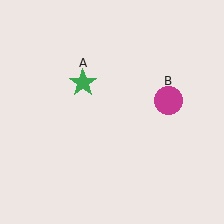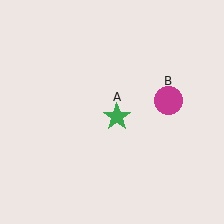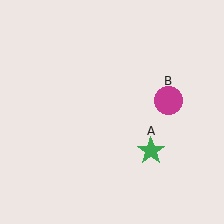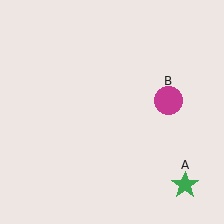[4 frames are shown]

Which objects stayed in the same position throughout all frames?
Magenta circle (object B) remained stationary.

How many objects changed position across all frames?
1 object changed position: green star (object A).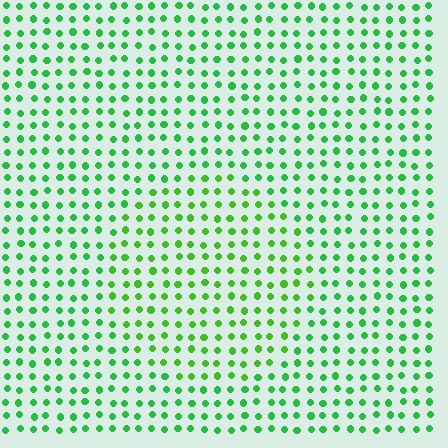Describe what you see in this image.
The image is filled with small green elements in a uniform arrangement. A circle-shaped region is visible where the elements are tinted to a slightly different hue, forming a subtle color boundary.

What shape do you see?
I see a circle.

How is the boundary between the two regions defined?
The boundary is defined purely by a slight shift in hue (about 22 degrees). Spacing, size, and orientation are identical on both sides.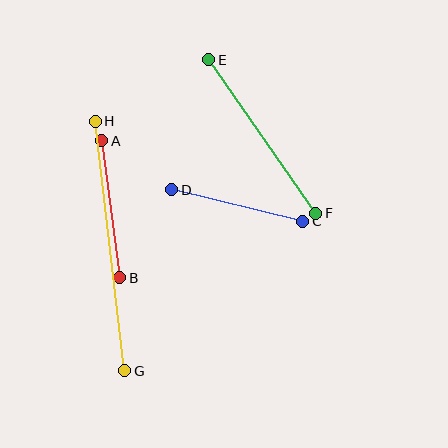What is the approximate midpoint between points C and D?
The midpoint is at approximately (237, 206) pixels.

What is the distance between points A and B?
The distance is approximately 138 pixels.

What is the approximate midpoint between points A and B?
The midpoint is at approximately (111, 209) pixels.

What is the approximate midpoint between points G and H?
The midpoint is at approximately (110, 246) pixels.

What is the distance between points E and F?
The distance is approximately 187 pixels.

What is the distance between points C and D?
The distance is approximately 134 pixels.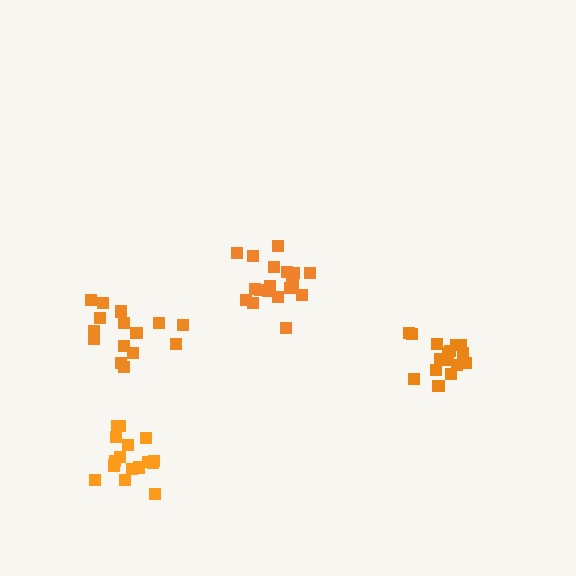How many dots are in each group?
Group 1: 17 dots, Group 2: 19 dots, Group 3: 17 dots, Group 4: 15 dots (68 total).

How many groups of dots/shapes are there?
There are 4 groups.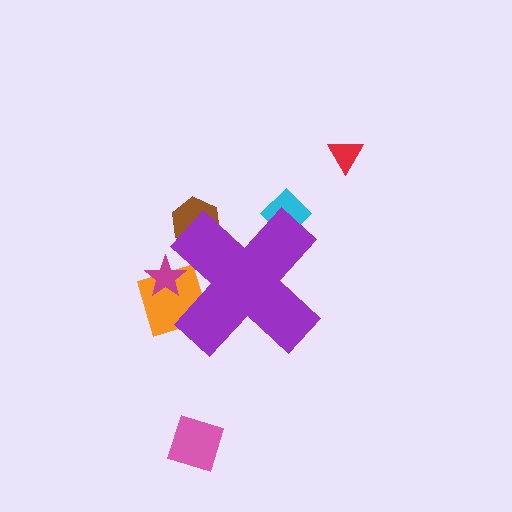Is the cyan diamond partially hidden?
Yes, the cyan diamond is partially hidden behind the purple cross.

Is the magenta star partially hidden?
Yes, the magenta star is partially hidden behind the purple cross.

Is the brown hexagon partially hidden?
Yes, the brown hexagon is partially hidden behind the purple cross.